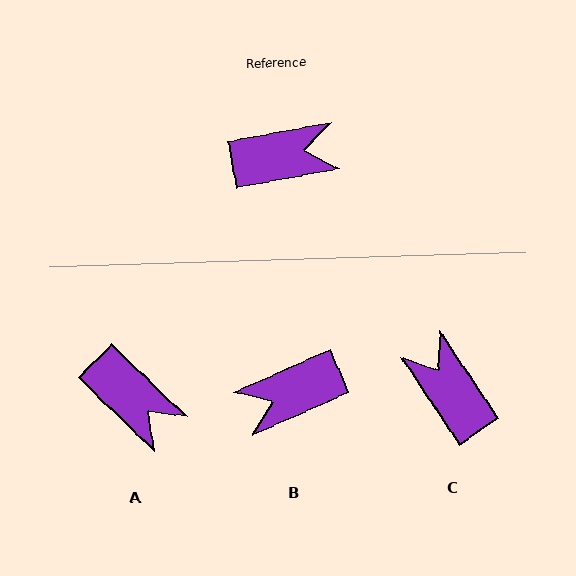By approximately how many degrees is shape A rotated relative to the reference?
Approximately 54 degrees clockwise.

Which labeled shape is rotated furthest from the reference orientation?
B, about 167 degrees away.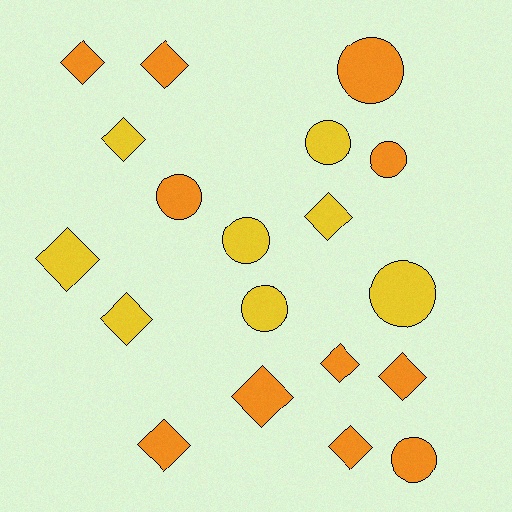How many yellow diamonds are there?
There are 4 yellow diamonds.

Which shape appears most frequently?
Diamond, with 11 objects.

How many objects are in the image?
There are 19 objects.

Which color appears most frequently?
Orange, with 11 objects.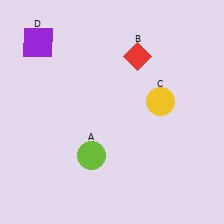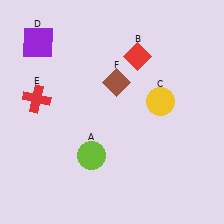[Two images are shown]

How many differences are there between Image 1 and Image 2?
There are 2 differences between the two images.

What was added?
A red cross (E), a brown diamond (F) were added in Image 2.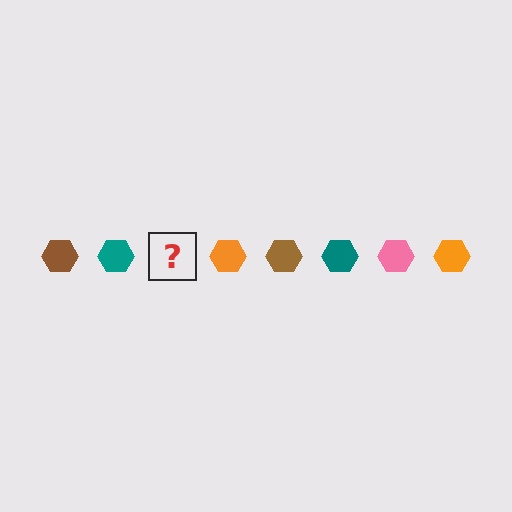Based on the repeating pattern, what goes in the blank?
The blank should be a pink hexagon.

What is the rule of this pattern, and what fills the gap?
The rule is that the pattern cycles through brown, teal, pink, orange hexagons. The gap should be filled with a pink hexagon.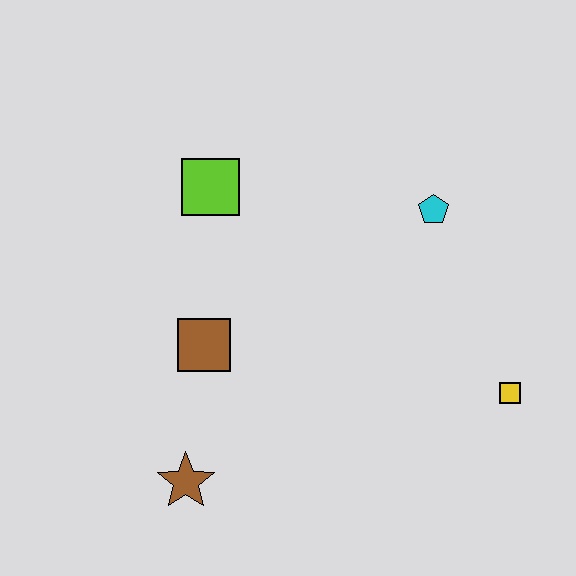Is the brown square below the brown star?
No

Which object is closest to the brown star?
The brown square is closest to the brown star.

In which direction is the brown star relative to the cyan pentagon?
The brown star is below the cyan pentagon.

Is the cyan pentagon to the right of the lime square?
Yes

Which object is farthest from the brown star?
The cyan pentagon is farthest from the brown star.